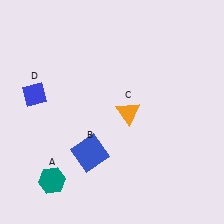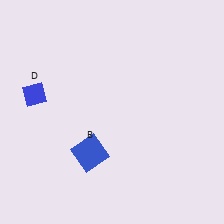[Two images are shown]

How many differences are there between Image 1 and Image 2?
There are 2 differences between the two images.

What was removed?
The orange triangle (C), the teal hexagon (A) were removed in Image 2.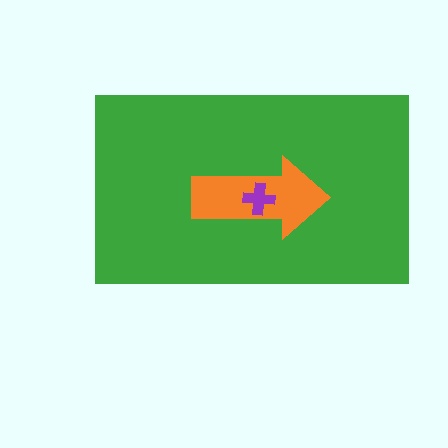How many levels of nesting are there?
3.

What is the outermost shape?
The green rectangle.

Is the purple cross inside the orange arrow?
Yes.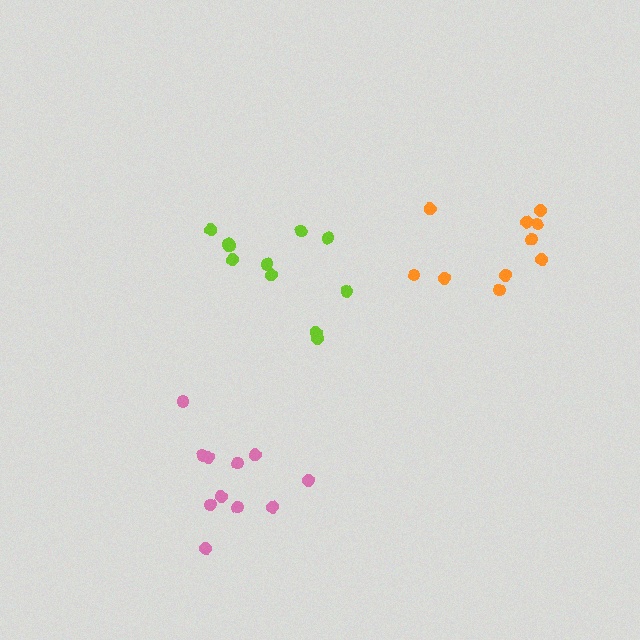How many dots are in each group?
Group 1: 11 dots, Group 2: 11 dots, Group 3: 11 dots (33 total).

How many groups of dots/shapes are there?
There are 3 groups.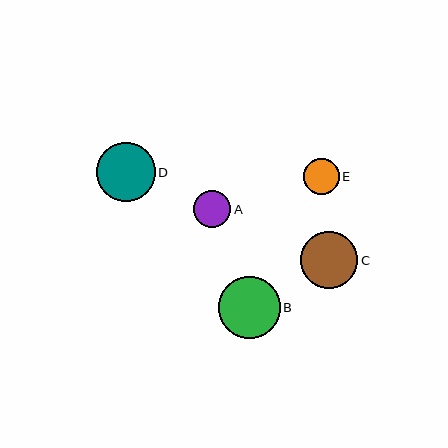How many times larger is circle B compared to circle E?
Circle B is approximately 1.7 times the size of circle E.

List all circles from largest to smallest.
From largest to smallest: B, D, C, A, E.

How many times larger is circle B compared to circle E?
Circle B is approximately 1.7 times the size of circle E.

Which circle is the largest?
Circle B is the largest with a size of approximately 62 pixels.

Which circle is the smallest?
Circle E is the smallest with a size of approximately 36 pixels.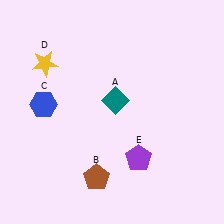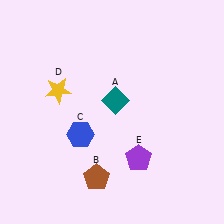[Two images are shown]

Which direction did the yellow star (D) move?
The yellow star (D) moved down.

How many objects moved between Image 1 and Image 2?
2 objects moved between the two images.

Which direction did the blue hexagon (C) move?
The blue hexagon (C) moved right.